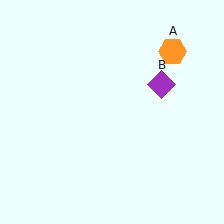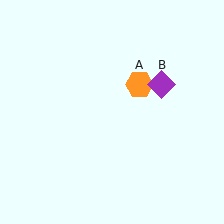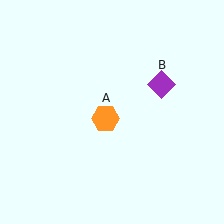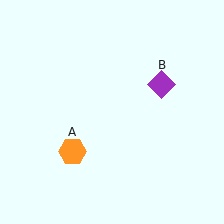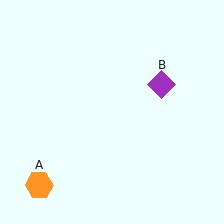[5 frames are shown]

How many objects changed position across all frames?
1 object changed position: orange hexagon (object A).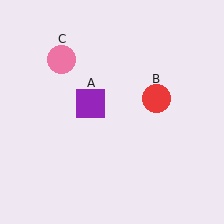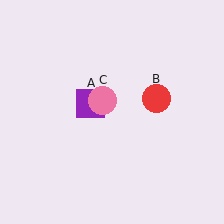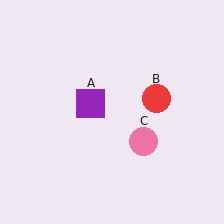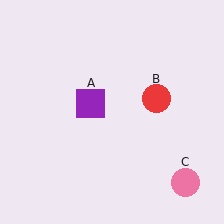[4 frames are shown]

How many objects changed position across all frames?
1 object changed position: pink circle (object C).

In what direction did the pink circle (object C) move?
The pink circle (object C) moved down and to the right.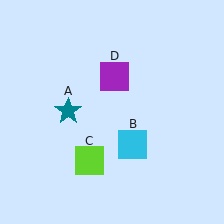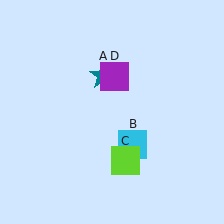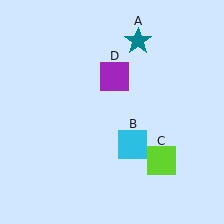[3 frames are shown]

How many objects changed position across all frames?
2 objects changed position: teal star (object A), lime square (object C).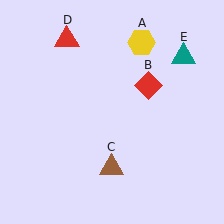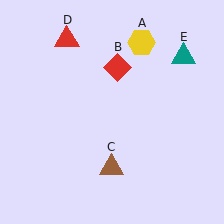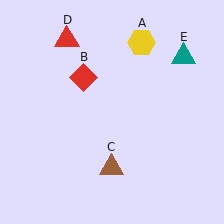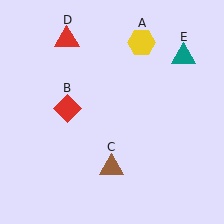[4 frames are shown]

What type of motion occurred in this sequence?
The red diamond (object B) rotated counterclockwise around the center of the scene.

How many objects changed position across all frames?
1 object changed position: red diamond (object B).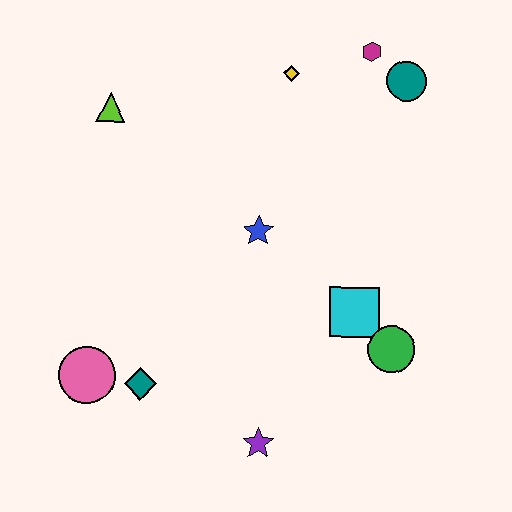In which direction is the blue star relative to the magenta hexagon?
The blue star is below the magenta hexagon.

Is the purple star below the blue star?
Yes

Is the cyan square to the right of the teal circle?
No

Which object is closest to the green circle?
The cyan square is closest to the green circle.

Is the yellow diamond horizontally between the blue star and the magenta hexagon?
Yes